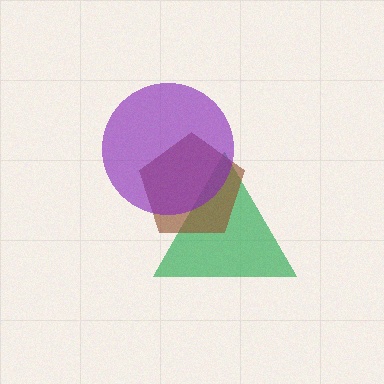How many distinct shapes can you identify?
There are 3 distinct shapes: a green triangle, a brown pentagon, a purple circle.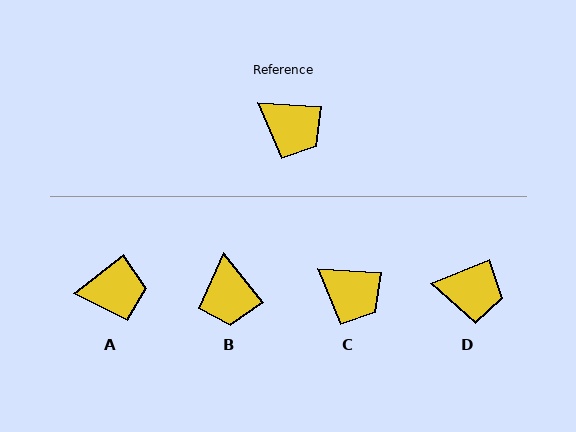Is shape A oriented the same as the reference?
No, it is off by about 41 degrees.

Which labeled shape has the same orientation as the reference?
C.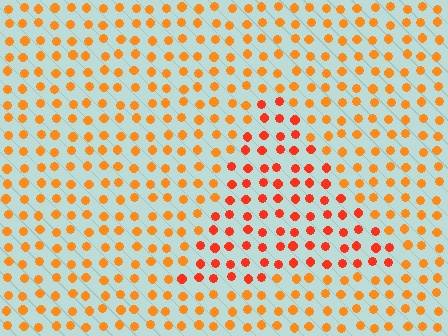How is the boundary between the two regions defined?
The boundary is defined purely by a slight shift in hue (about 24 degrees). Spacing, size, and orientation are identical on both sides.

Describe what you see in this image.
The image is filled with small orange elements in a uniform arrangement. A triangle-shaped region is visible where the elements are tinted to a slightly different hue, forming a subtle color boundary.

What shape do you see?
I see a triangle.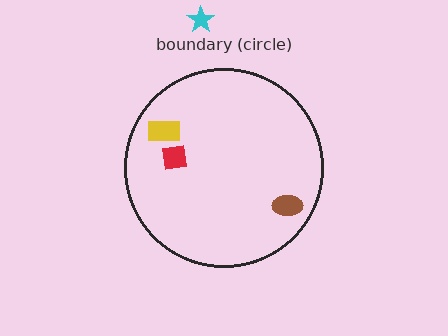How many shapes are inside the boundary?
3 inside, 1 outside.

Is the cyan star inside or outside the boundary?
Outside.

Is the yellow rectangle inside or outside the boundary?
Inside.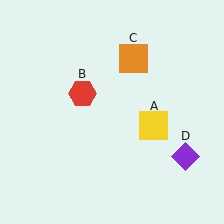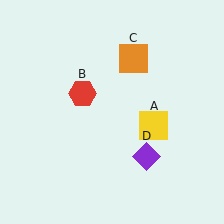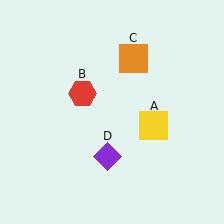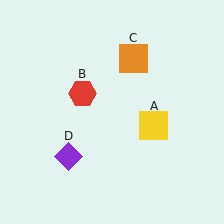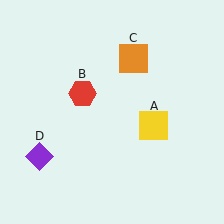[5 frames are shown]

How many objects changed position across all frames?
1 object changed position: purple diamond (object D).